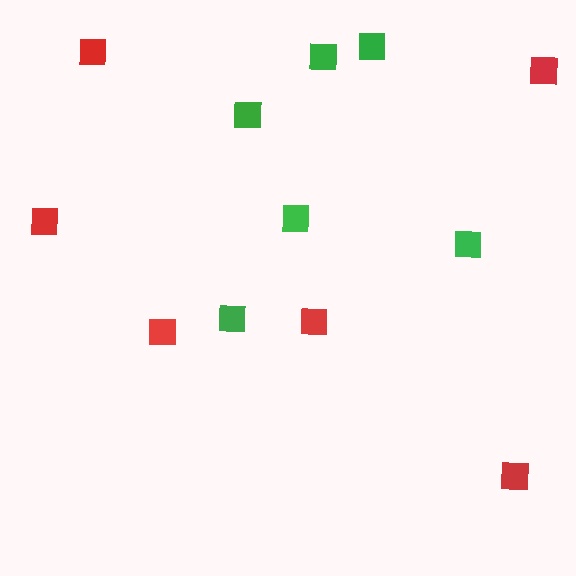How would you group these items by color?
There are 2 groups: one group of green squares (6) and one group of red squares (6).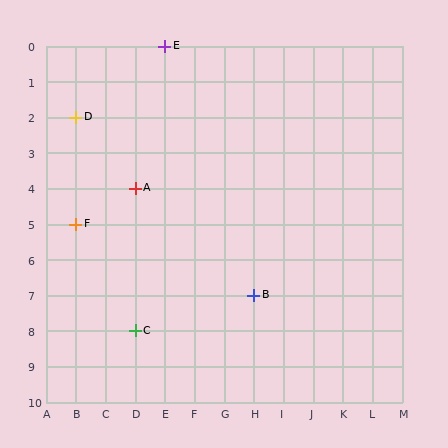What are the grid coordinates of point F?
Point F is at grid coordinates (B, 5).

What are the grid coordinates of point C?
Point C is at grid coordinates (D, 8).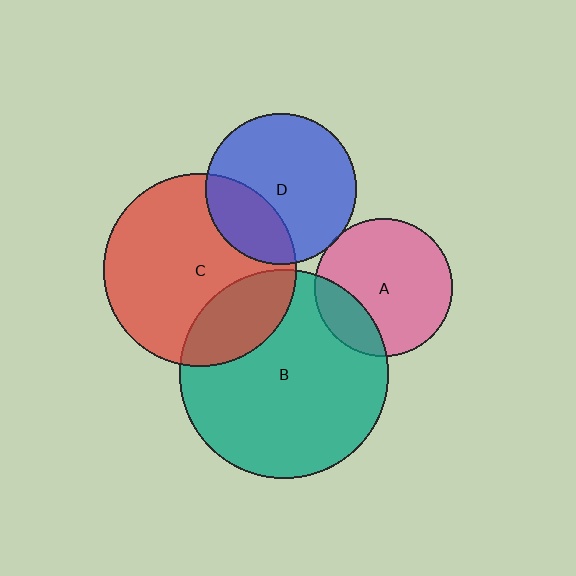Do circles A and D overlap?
Yes.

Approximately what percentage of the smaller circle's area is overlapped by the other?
Approximately 5%.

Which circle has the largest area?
Circle B (teal).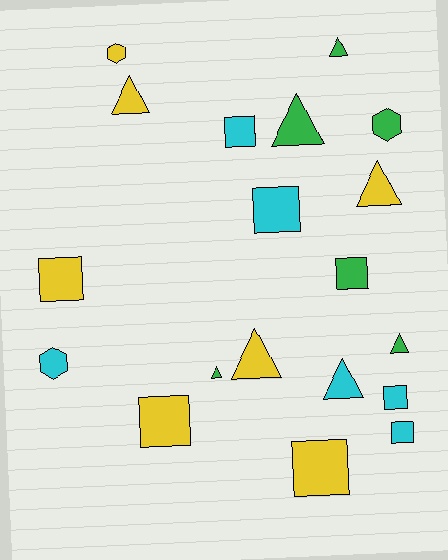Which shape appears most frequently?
Square, with 8 objects.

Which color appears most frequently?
Yellow, with 7 objects.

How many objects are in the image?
There are 19 objects.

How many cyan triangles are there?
There is 1 cyan triangle.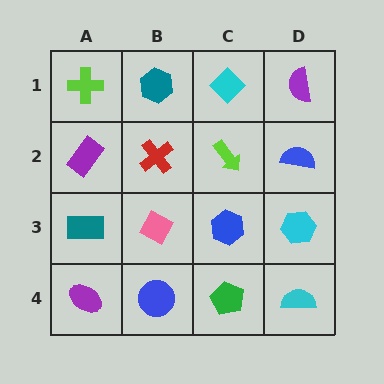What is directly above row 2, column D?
A purple semicircle.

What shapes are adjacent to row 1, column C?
A lime arrow (row 2, column C), a teal hexagon (row 1, column B), a purple semicircle (row 1, column D).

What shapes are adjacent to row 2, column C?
A cyan diamond (row 1, column C), a blue hexagon (row 3, column C), a red cross (row 2, column B), a blue semicircle (row 2, column D).